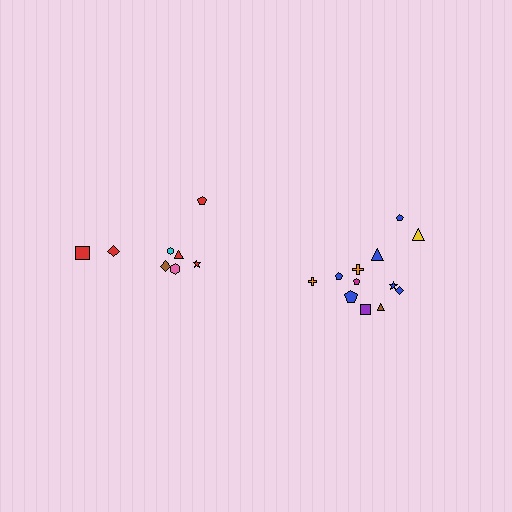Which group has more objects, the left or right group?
The right group.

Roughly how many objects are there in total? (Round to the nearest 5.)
Roughly 20 objects in total.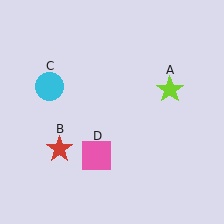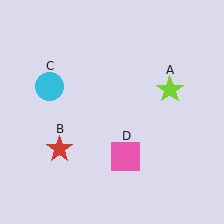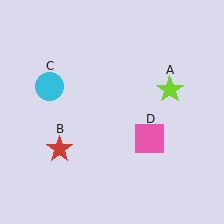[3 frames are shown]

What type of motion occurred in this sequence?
The pink square (object D) rotated counterclockwise around the center of the scene.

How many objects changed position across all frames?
1 object changed position: pink square (object D).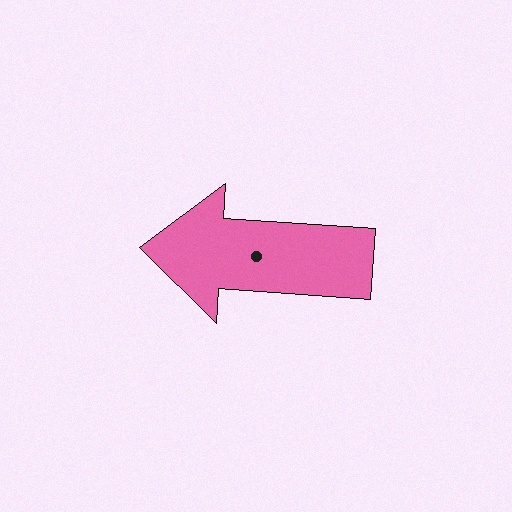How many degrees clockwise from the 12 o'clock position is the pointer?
Approximately 274 degrees.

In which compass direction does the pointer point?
West.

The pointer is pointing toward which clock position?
Roughly 9 o'clock.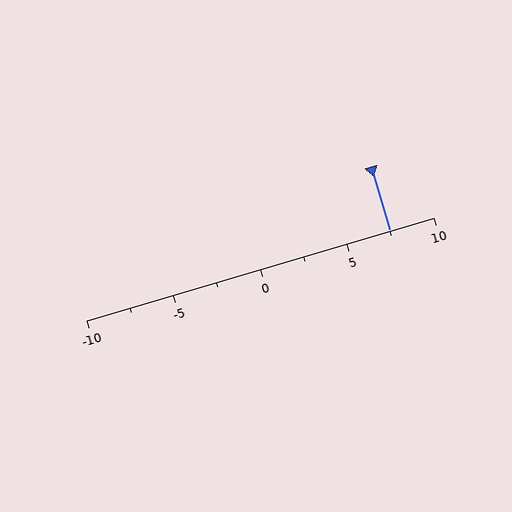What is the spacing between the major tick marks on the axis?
The major ticks are spaced 5 apart.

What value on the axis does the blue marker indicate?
The marker indicates approximately 7.5.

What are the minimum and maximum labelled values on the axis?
The axis runs from -10 to 10.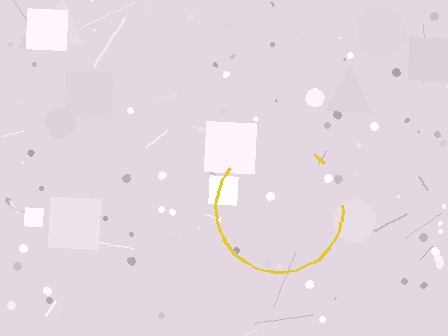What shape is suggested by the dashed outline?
The dashed outline suggests a circle.